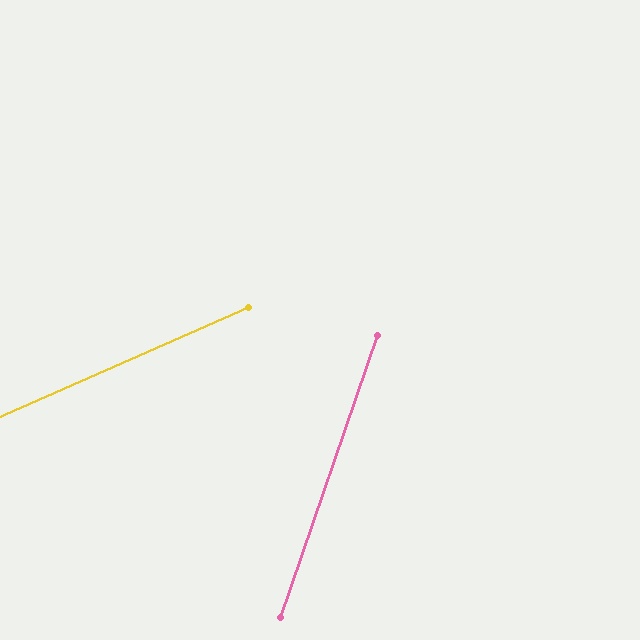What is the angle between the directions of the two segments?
Approximately 47 degrees.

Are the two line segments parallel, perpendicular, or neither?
Neither parallel nor perpendicular — they differ by about 47°.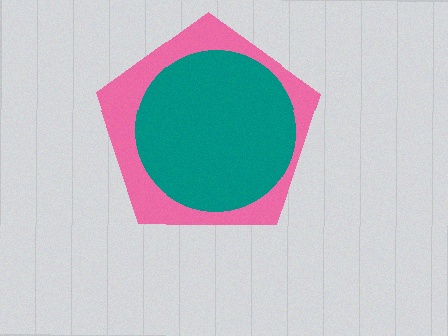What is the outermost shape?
The pink pentagon.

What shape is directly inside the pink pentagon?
The teal circle.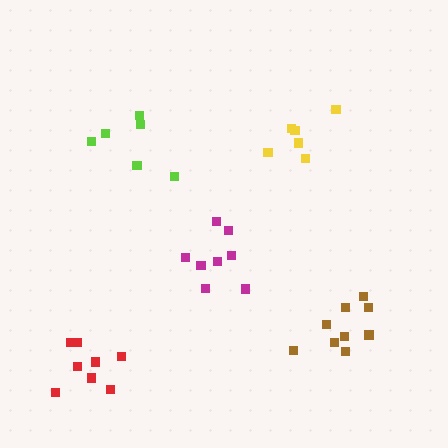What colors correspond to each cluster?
The clusters are colored: red, lime, yellow, brown, magenta.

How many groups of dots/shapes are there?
There are 5 groups.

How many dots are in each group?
Group 1: 8 dots, Group 2: 6 dots, Group 3: 6 dots, Group 4: 9 dots, Group 5: 8 dots (37 total).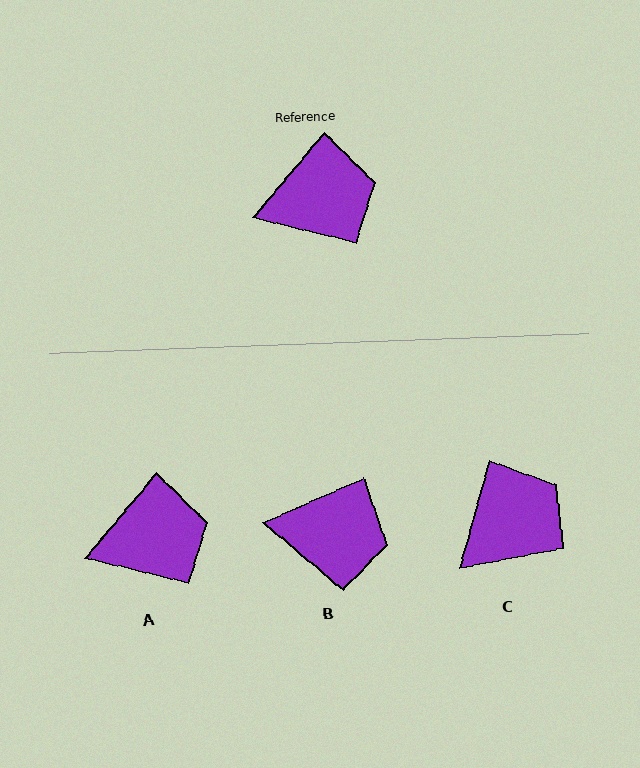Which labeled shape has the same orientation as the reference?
A.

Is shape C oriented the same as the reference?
No, it is off by about 24 degrees.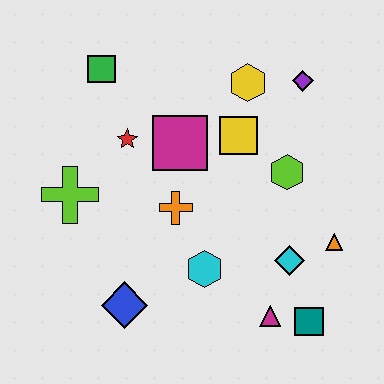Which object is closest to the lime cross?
The red star is closest to the lime cross.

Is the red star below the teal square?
No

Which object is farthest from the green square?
The teal square is farthest from the green square.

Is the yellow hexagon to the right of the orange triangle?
No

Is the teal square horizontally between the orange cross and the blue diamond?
No